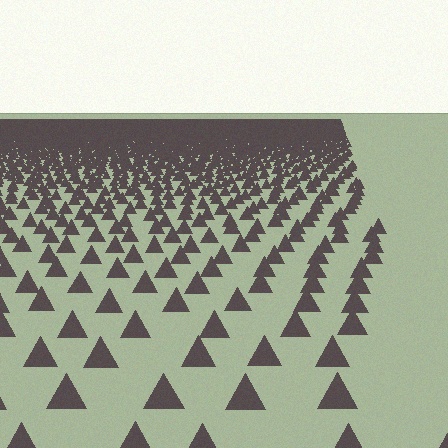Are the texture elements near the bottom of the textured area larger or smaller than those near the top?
Larger. Near the bottom, elements are closer to the viewer and appear at a bigger on-screen size.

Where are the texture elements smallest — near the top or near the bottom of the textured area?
Near the top.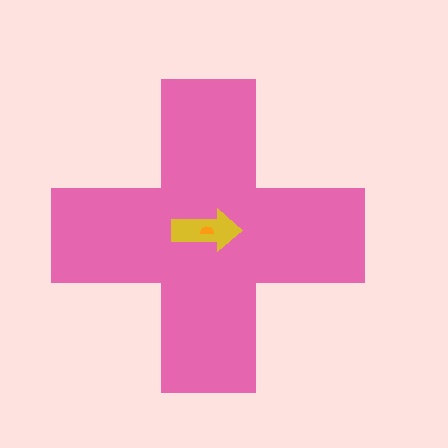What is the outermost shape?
The pink cross.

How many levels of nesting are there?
3.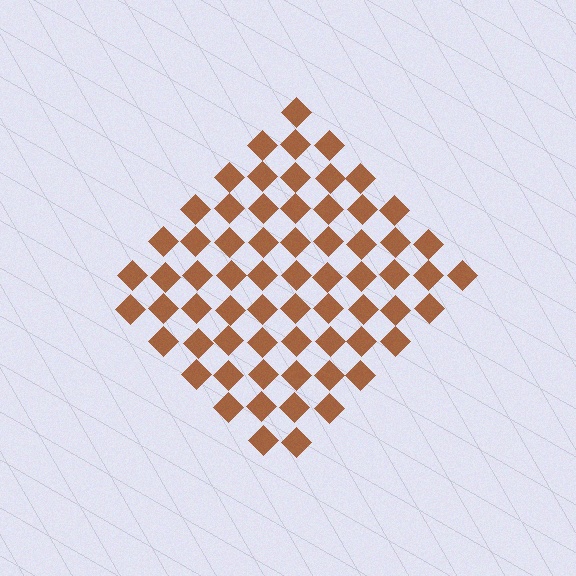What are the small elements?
The small elements are diamonds.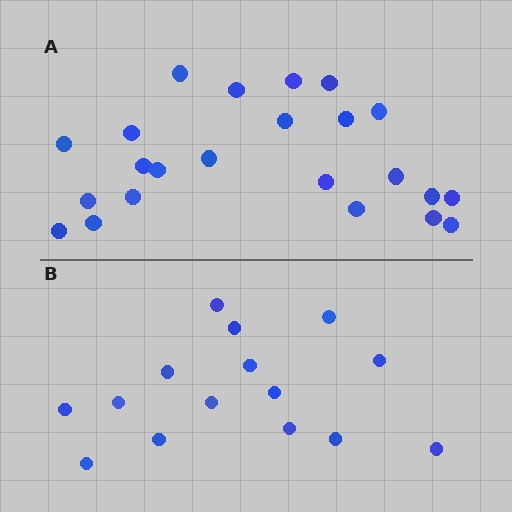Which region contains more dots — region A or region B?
Region A (the top region) has more dots.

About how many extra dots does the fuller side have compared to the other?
Region A has roughly 8 or so more dots than region B.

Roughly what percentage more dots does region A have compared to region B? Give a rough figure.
About 55% more.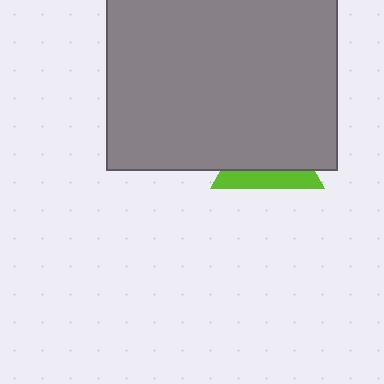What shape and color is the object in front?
The object in front is a gray rectangle.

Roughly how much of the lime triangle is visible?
A small part of it is visible (roughly 32%).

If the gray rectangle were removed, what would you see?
You would see the complete lime triangle.